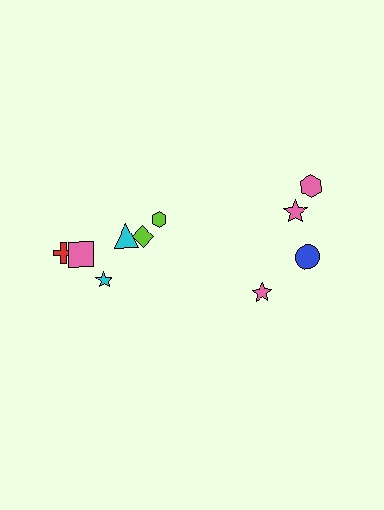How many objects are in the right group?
There are 4 objects.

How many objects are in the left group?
There are 6 objects.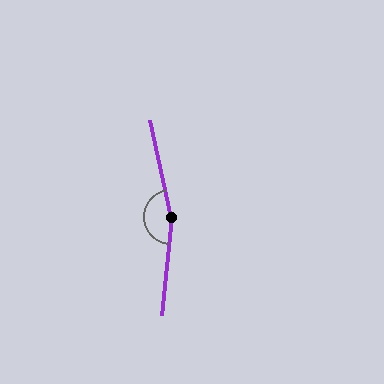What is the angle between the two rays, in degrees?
Approximately 163 degrees.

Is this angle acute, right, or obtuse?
It is obtuse.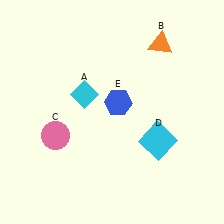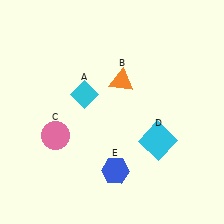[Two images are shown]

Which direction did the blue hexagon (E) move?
The blue hexagon (E) moved down.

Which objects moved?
The objects that moved are: the orange triangle (B), the blue hexagon (E).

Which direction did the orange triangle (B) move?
The orange triangle (B) moved left.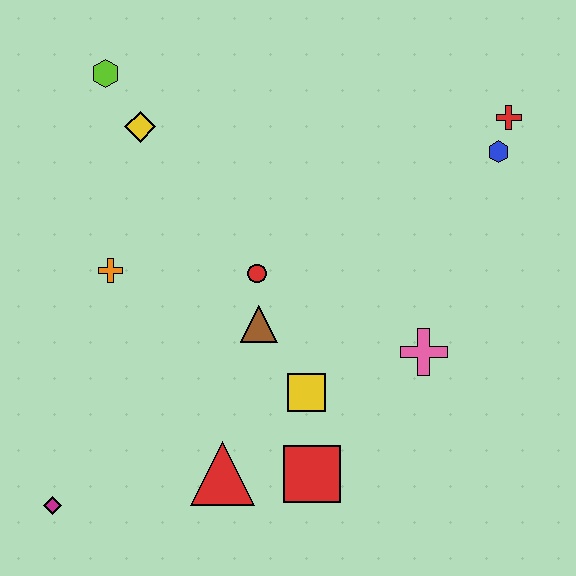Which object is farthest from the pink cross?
The lime hexagon is farthest from the pink cross.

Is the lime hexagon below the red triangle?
No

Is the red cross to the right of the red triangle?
Yes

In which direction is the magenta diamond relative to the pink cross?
The magenta diamond is to the left of the pink cross.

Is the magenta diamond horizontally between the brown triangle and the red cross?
No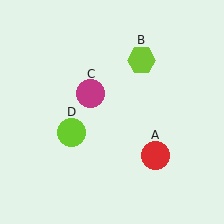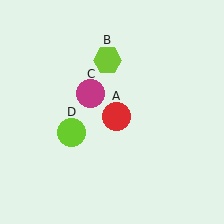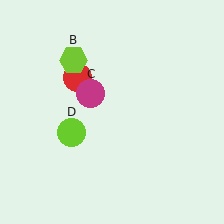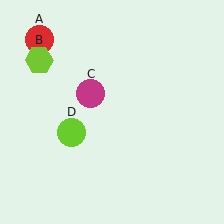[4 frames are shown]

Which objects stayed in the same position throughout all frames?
Magenta circle (object C) and lime circle (object D) remained stationary.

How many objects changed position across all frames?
2 objects changed position: red circle (object A), lime hexagon (object B).